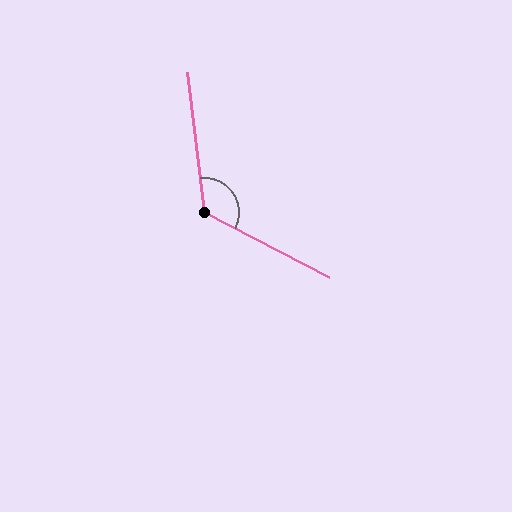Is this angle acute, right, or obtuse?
It is obtuse.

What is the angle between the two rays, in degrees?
Approximately 124 degrees.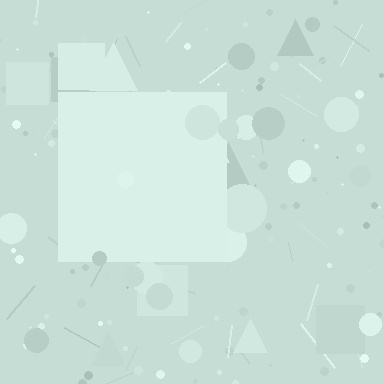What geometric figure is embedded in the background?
A square is embedded in the background.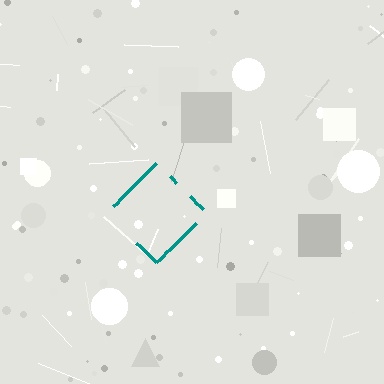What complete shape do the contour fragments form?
The contour fragments form a diamond.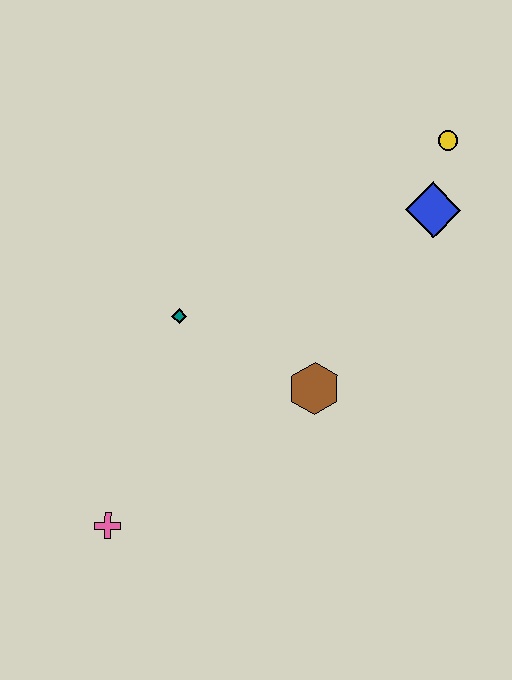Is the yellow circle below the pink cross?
No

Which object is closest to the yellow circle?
The blue diamond is closest to the yellow circle.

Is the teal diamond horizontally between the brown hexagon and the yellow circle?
No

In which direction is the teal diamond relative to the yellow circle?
The teal diamond is to the left of the yellow circle.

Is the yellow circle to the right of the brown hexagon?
Yes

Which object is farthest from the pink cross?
The yellow circle is farthest from the pink cross.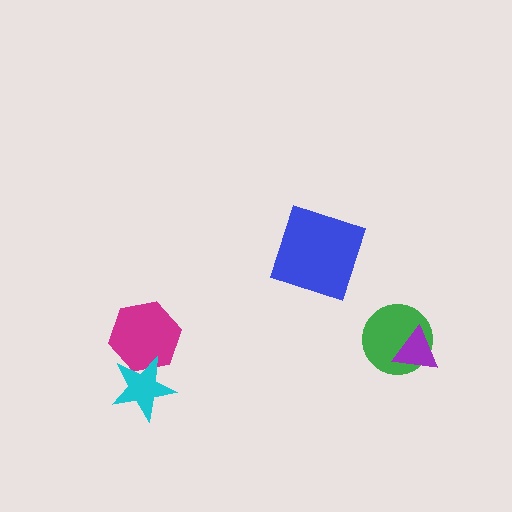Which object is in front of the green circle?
The purple triangle is in front of the green circle.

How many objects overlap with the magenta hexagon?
1 object overlaps with the magenta hexagon.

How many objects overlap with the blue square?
0 objects overlap with the blue square.